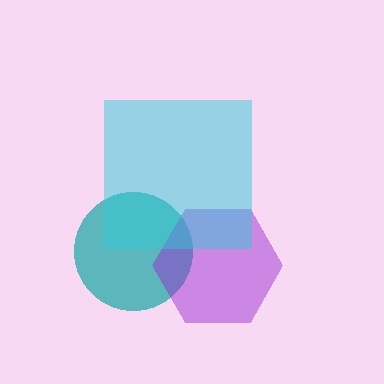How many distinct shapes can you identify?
There are 3 distinct shapes: a teal circle, a purple hexagon, a cyan square.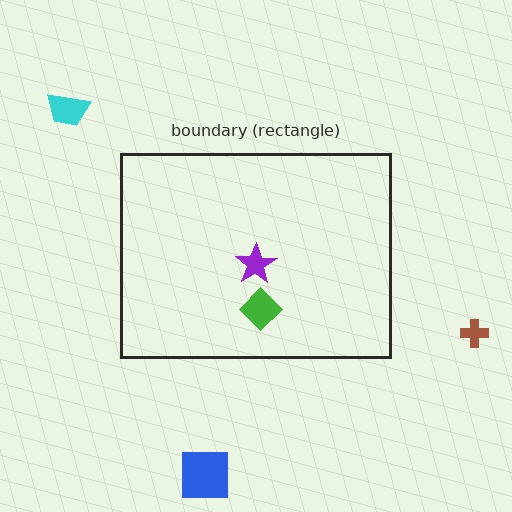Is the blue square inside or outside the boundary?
Outside.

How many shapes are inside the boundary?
2 inside, 3 outside.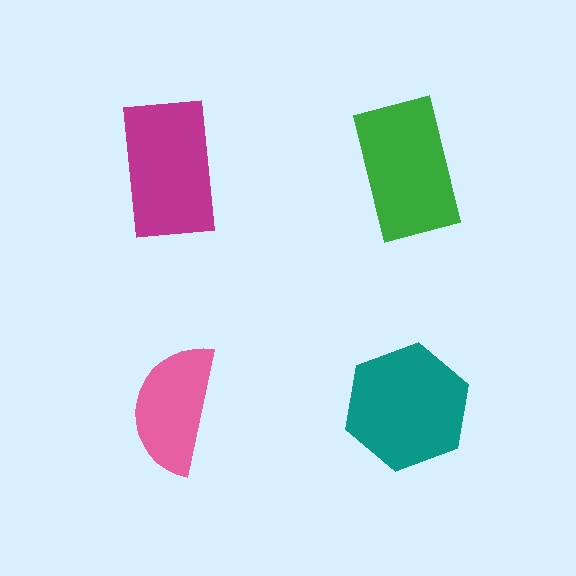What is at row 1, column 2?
A green rectangle.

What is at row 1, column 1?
A magenta rectangle.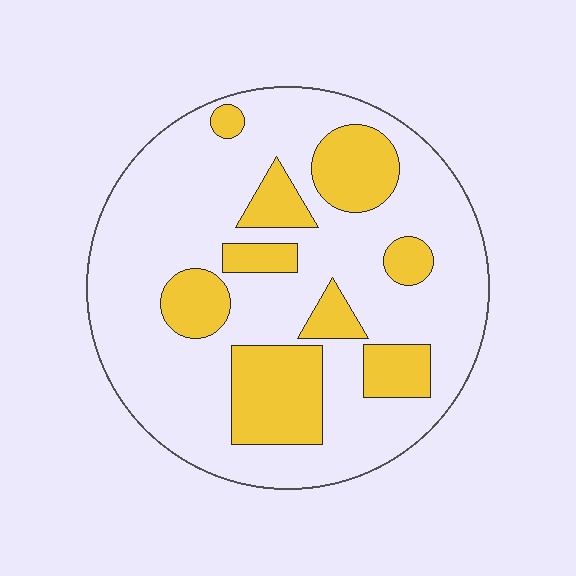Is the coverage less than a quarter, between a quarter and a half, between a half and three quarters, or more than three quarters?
Between a quarter and a half.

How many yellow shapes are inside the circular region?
9.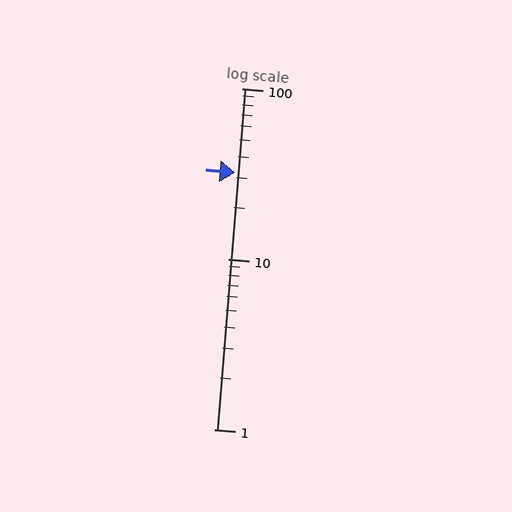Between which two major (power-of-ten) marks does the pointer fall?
The pointer is between 10 and 100.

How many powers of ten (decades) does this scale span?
The scale spans 2 decades, from 1 to 100.